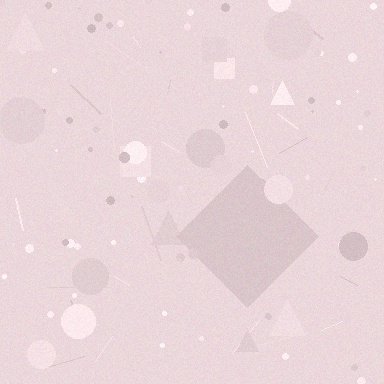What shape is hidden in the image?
A diamond is hidden in the image.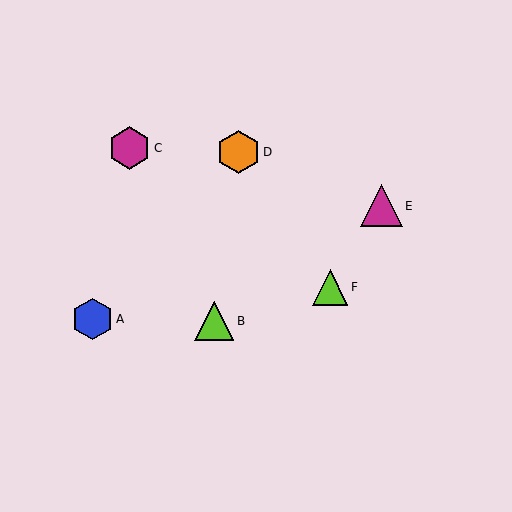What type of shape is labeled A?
Shape A is a blue hexagon.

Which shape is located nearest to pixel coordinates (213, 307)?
The lime triangle (labeled B) at (214, 321) is nearest to that location.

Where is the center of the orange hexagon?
The center of the orange hexagon is at (239, 152).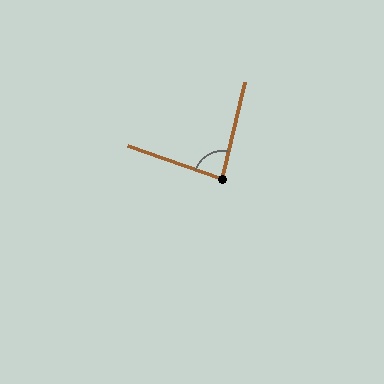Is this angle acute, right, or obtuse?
It is acute.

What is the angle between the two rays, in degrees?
Approximately 84 degrees.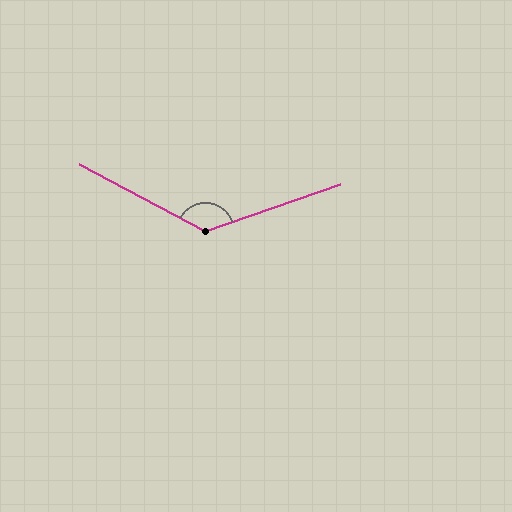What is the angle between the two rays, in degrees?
Approximately 132 degrees.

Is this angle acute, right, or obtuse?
It is obtuse.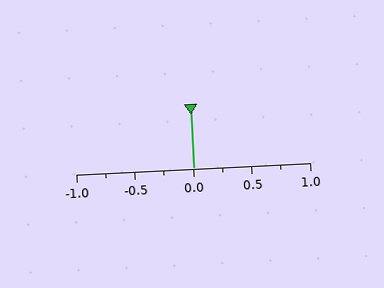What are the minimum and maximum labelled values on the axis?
The axis runs from -1.0 to 1.0.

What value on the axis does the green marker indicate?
The marker indicates approximately 0.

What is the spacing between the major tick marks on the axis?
The major ticks are spaced 0.5 apart.